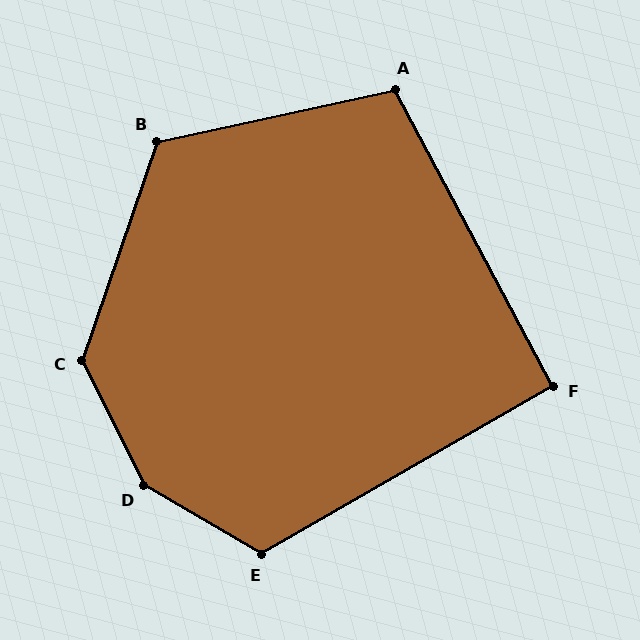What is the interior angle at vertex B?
Approximately 121 degrees (obtuse).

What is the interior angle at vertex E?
Approximately 120 degrees (obtuse).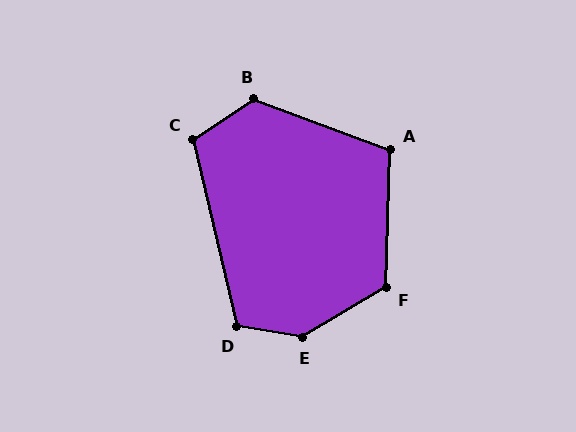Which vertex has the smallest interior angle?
A, at approximately 109 degrees.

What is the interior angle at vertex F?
Approximately 122 degrees (obtuse).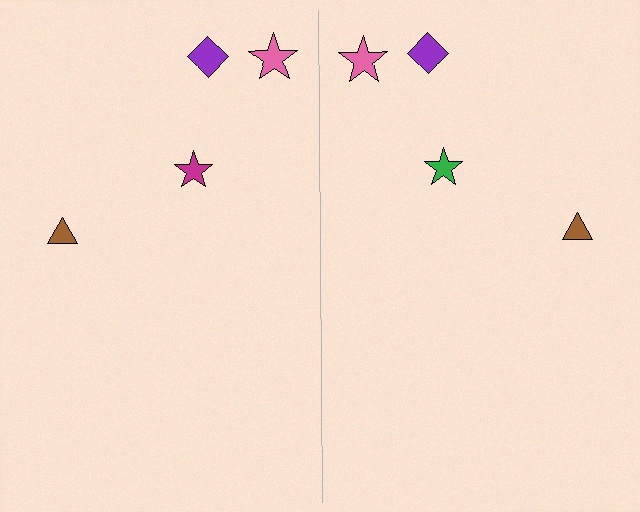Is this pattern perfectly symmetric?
No, the pattern is not perfectly symmetric. The green star on the right side breaks the symmetry — its mirror counterpart is magenta.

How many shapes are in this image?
There are 8 shapes in this image.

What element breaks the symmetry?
The green star on the right side breaks the symmetry — its mirror counterpart is magenta.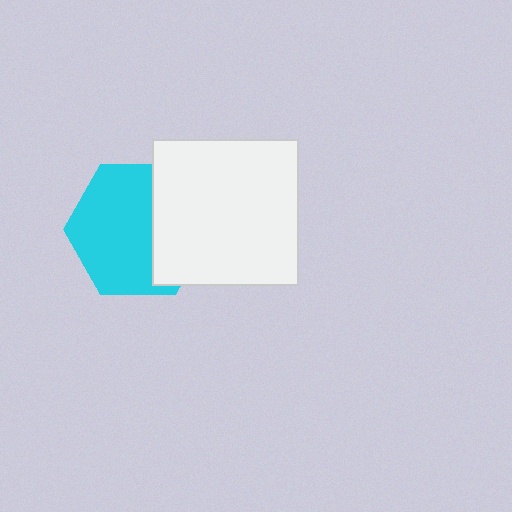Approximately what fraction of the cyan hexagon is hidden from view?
Roughly 36% of the cyan hexagon is hidden behind the white square.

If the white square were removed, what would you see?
You would see the complete cyan hexagon.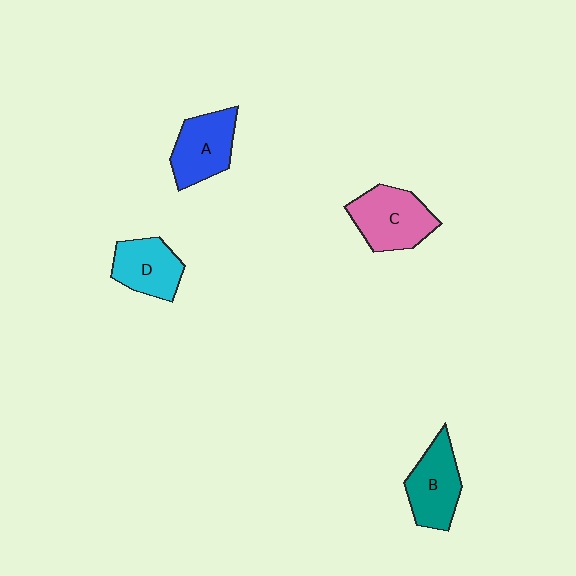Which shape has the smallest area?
Shape D (cyan).